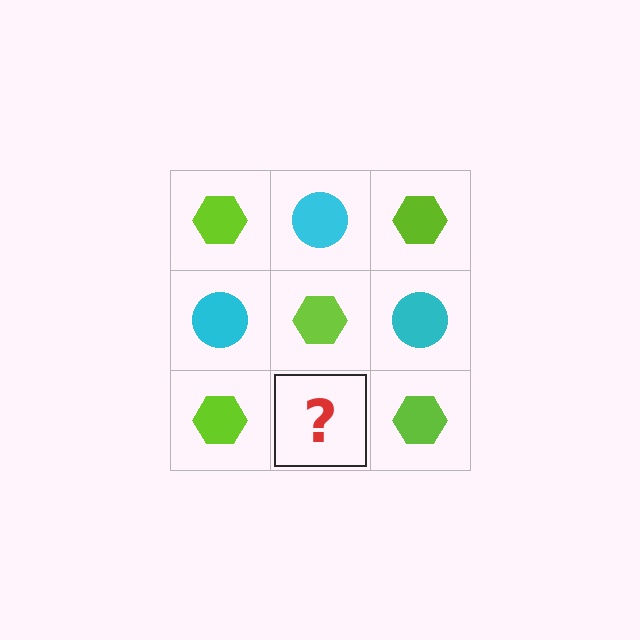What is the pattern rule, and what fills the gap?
The rule is that it alternates lime hexagon and cyan circle in a checkerboard pattern. The gap should be filled with a cyan circle.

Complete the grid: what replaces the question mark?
The question mark should be replaced with a cyan circle.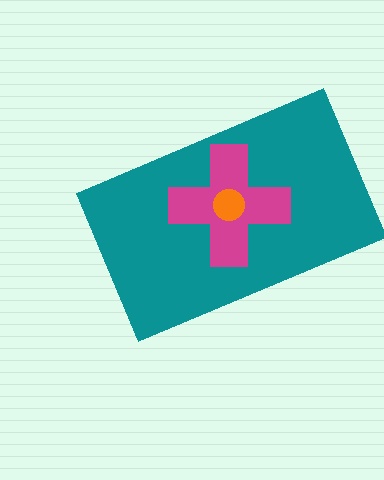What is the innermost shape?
The orange circle.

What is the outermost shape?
The teal rectangle.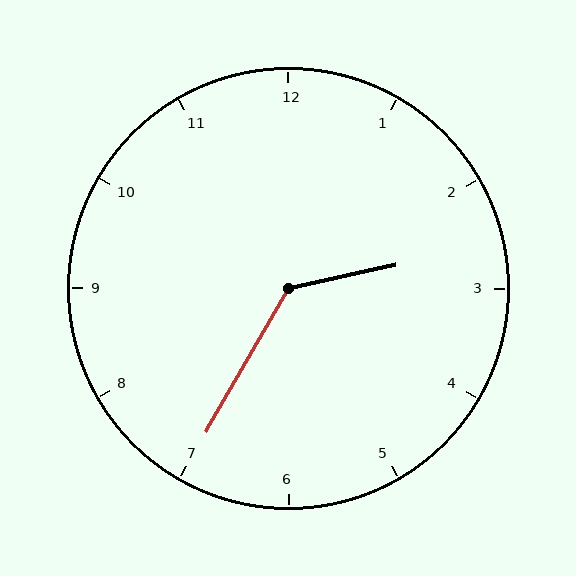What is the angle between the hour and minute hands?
Approximately 132 degrees.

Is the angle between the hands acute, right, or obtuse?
It is obtuse.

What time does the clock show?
2:35.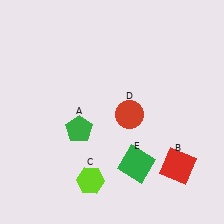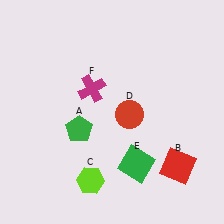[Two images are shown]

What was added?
A magenta cross (F) was added in Image 2.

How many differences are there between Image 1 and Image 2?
There is 1 difference between the two images.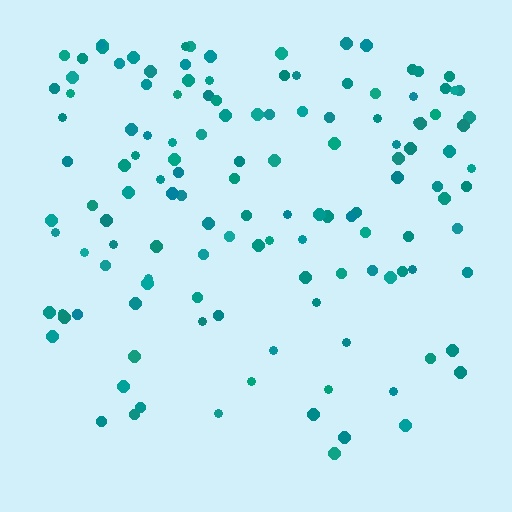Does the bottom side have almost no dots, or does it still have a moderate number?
Still a moderate number, just noticeably fewer than the top.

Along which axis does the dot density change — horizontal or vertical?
Vertical.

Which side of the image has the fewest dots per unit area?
The bottom.